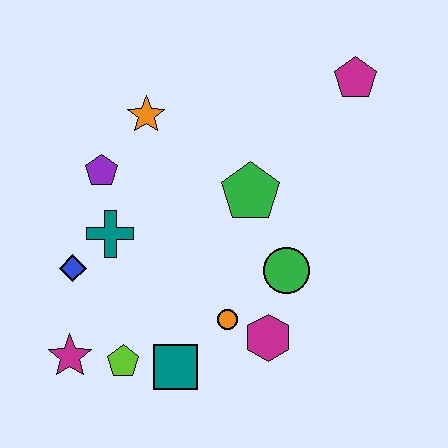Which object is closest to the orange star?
The purple pentagon is closest to the orange star.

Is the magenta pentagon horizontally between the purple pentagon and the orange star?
No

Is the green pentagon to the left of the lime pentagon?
No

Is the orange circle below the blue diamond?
Yes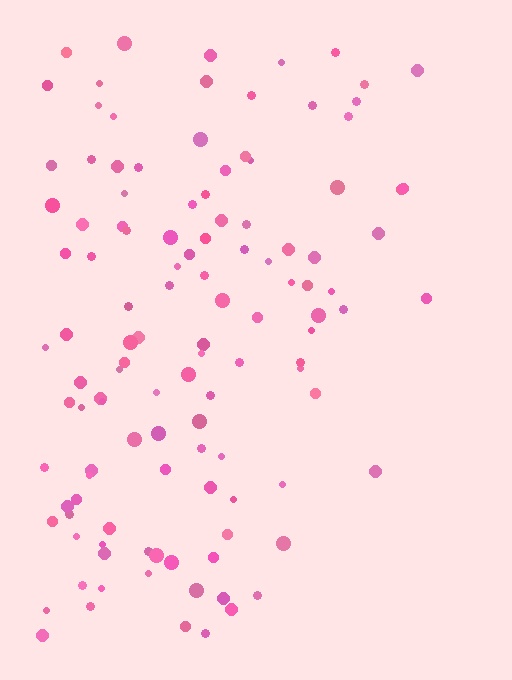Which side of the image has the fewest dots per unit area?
The right.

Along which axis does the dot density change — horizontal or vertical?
Horizontal.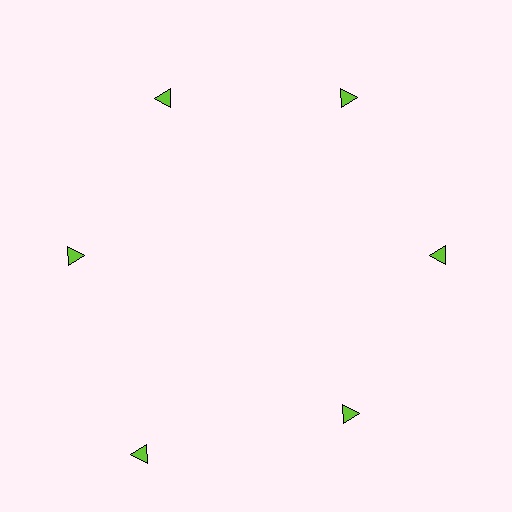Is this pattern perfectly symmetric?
No. The 6 lime triangles are arranged in a ring, but one element near the 7 o'clock position is pushed outward from the center, breaking the 6-fold rotational symmetry.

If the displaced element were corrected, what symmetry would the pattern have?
It would have 6-fold rotational symmetry — the pattern would map onto itself every 60 degrees.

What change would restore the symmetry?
The symmetry would be restored by moving it inward, back onto the ring so that all 6 triangles sit at equal angles and equal distance from the center.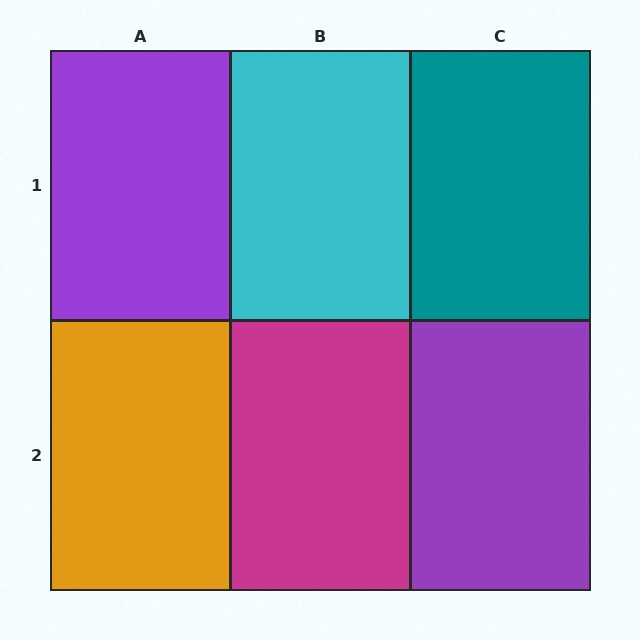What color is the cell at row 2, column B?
Magenta.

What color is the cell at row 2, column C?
Purple.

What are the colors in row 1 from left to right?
Purple, cyan, teal.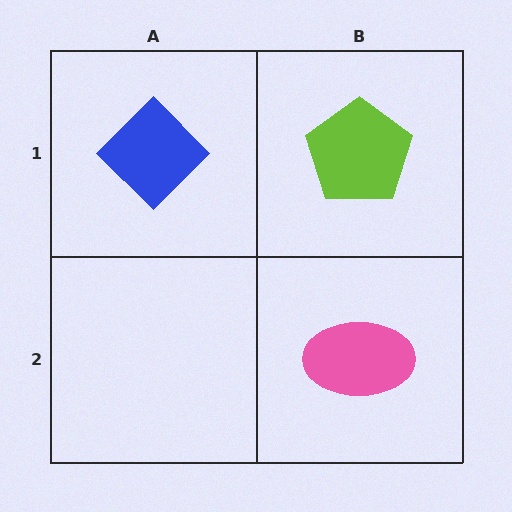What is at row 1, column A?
A blue diamond.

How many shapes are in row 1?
2 shapes.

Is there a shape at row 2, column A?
No, that cell is empty.